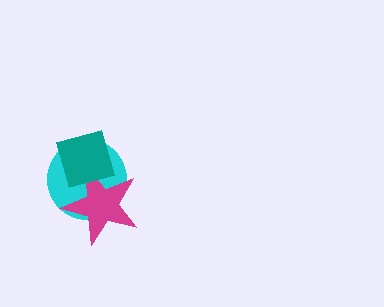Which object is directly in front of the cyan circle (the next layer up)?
The magenta star is directly in front of the cyan circle.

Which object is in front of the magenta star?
The teal diamond is in front of the magenta star.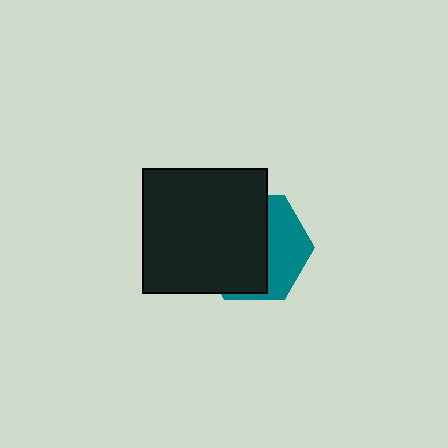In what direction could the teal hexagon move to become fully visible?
The teal hexagon could move right. That would shift it out from behind the black square entirely.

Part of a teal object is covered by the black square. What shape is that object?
It is a hexagon.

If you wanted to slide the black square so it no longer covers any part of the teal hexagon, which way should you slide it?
Slide it left — that is the most direct way to separate the two shapes.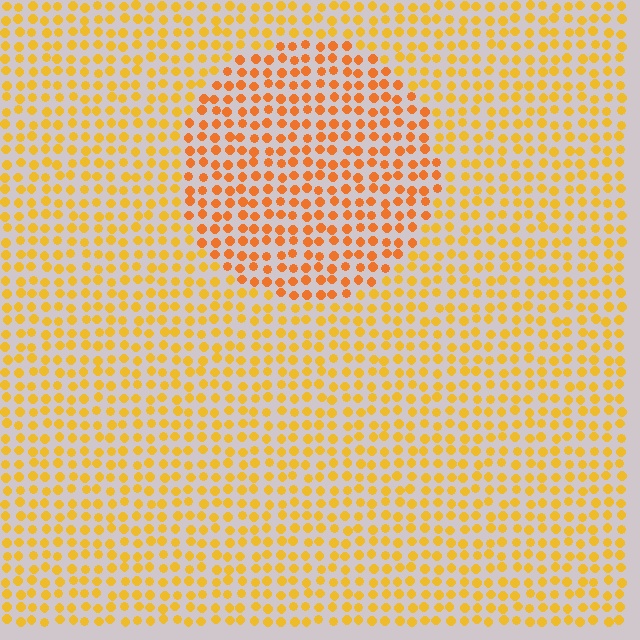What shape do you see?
I see a circle.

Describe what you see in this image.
The image is filled with small yellow elements in a uniform arrangement. A circle-shaped region is visible where the elements are tinted to a slightly different hue, forming a subtle color boundary.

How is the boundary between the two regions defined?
The boundary is defined purely by a slight shift in hue (about 22 degrees). Spacing, size, and orientation are identical on both sides.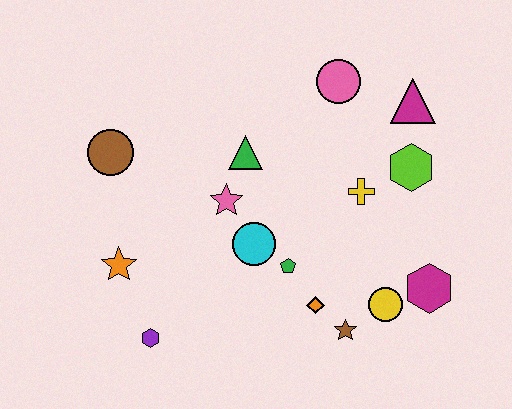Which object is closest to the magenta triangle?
The lime hexagon is closest to the magenta triangle.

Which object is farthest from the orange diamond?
The brown circle is farthest from the orange diamond.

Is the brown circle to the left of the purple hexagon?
Yes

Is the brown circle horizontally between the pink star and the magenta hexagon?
No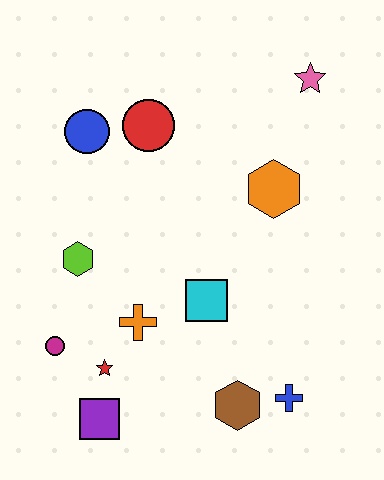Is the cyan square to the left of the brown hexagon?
Yes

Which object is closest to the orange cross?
The red star is closest to the orange cross.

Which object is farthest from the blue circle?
The blue cross is farthest from the blue circle.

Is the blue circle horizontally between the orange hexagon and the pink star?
No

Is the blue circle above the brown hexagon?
Yes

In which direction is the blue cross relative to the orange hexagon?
The blue cross is below the orange hexagon.